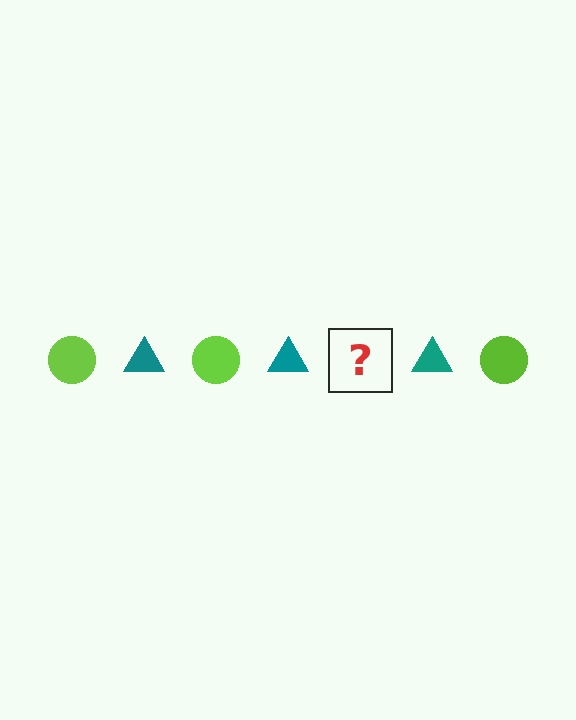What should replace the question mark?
The question mark should be replaced with a lime circle.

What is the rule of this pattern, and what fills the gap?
The rule is that the pattern alternates between lime circle and teal triangle. The gap should be filled with a lime circle.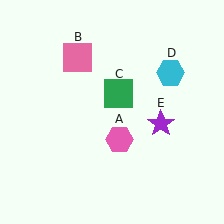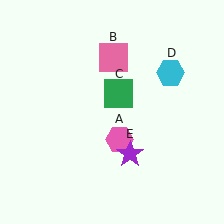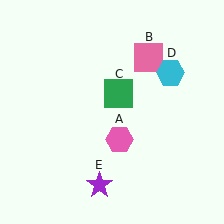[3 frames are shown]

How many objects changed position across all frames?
2 objects changed position: pink square (object B), purple star (object E).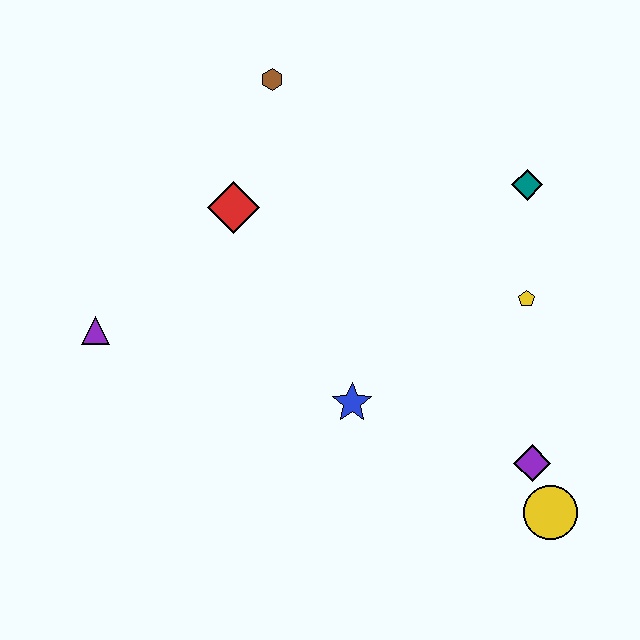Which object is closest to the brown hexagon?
The red diamond is closest to the brown hexagon.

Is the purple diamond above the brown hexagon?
No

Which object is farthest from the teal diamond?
The purple triangle is farthest from the teal diamond.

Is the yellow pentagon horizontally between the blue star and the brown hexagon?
No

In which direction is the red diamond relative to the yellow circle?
The red diamond is to the left of the yellow circle.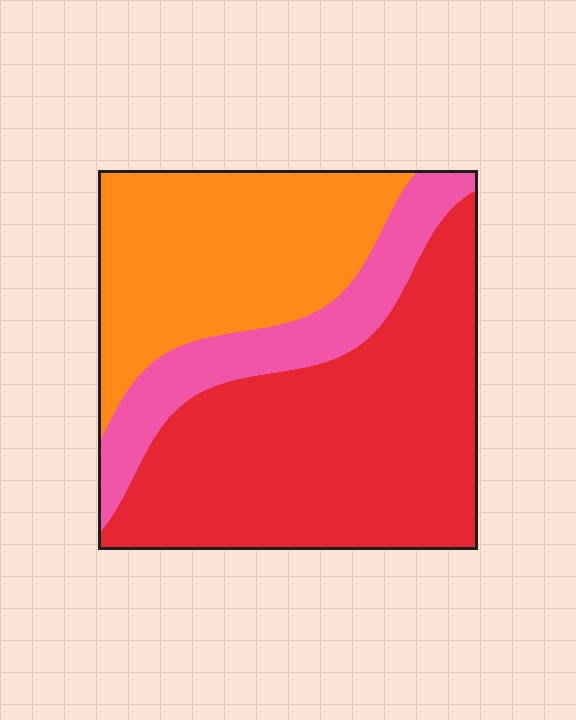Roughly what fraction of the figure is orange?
Orange covers about 35% of the figure.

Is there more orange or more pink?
Orange.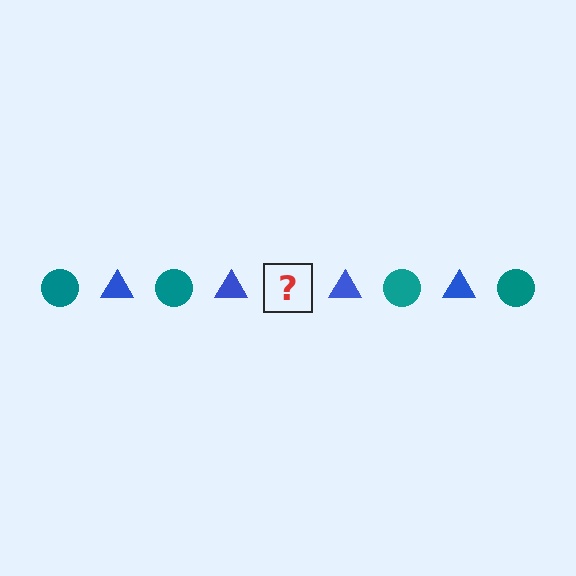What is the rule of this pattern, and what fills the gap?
The rule is that the pattern alternates between teal circle and blue triangle. The gap should be filled with a teal circle.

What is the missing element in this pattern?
The missing element is a teal circle.